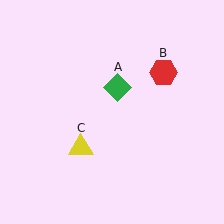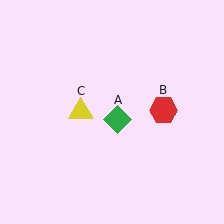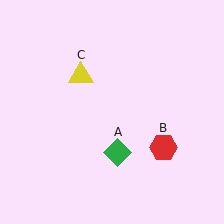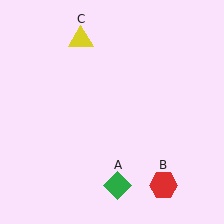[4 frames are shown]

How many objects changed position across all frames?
3 objects changed position: green diamond (object A), red hexagon (object B), yellow triangle (object C).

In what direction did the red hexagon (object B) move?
The red hexagon (object B) moved down.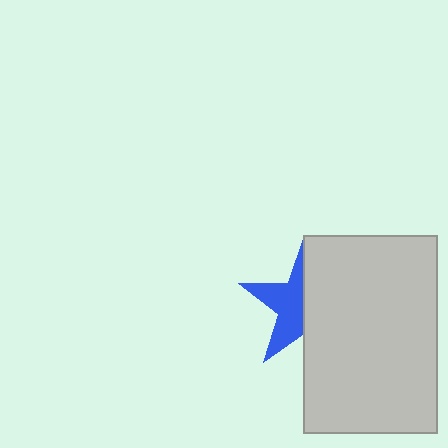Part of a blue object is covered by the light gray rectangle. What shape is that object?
It is a star.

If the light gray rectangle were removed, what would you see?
You would see the complete blue star.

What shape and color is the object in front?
The object in front is a light gray rectangle.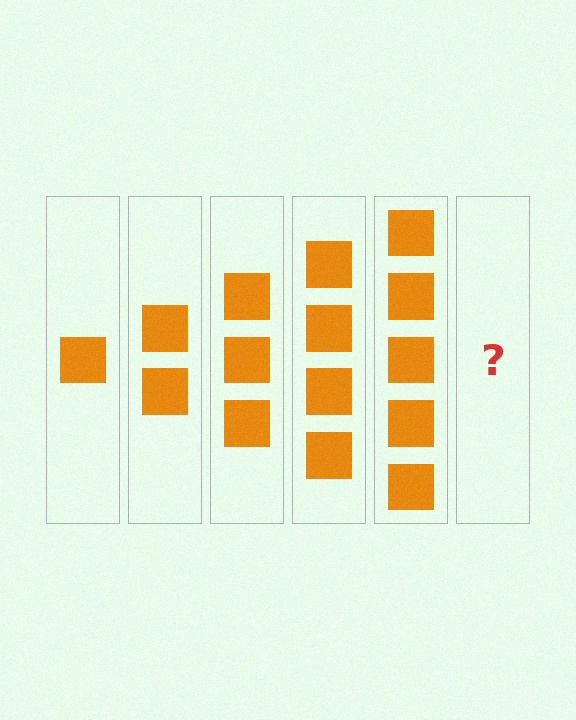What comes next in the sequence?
The next element should be 6 squares.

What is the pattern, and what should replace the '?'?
The pattern is that each step adds one more square. The '?' should be 6 squares.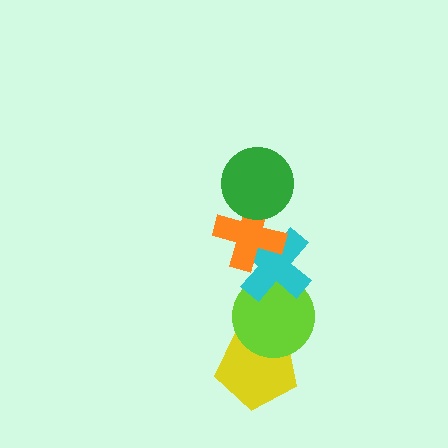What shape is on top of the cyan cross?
The orange cross is on top of the cyan cross.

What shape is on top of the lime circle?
The cyan cross is on top of the lime circle.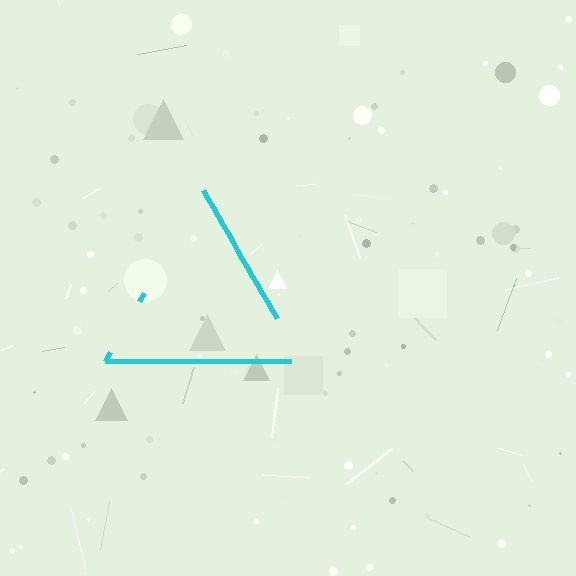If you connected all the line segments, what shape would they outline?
They would outline a triangle.